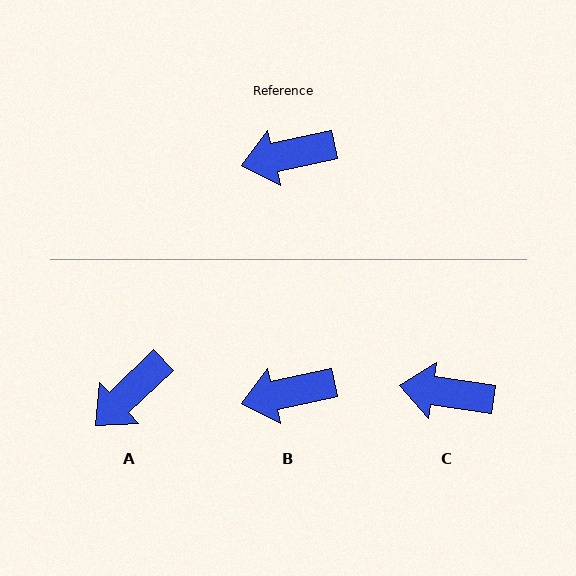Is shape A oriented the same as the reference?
No, it is off by about 31 degrees.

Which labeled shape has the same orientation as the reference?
B.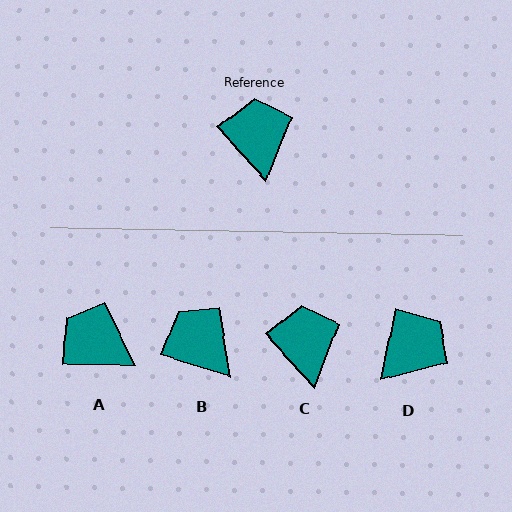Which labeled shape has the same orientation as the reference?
C.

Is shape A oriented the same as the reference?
No, it is off by about 48 degrees.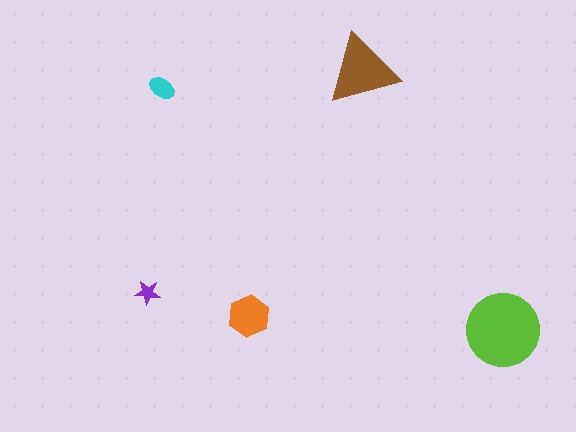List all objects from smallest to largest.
The purple star, the cyan ellipse, the orange hexagon, the brown triangle, the lime circle.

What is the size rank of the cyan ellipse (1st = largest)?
4th.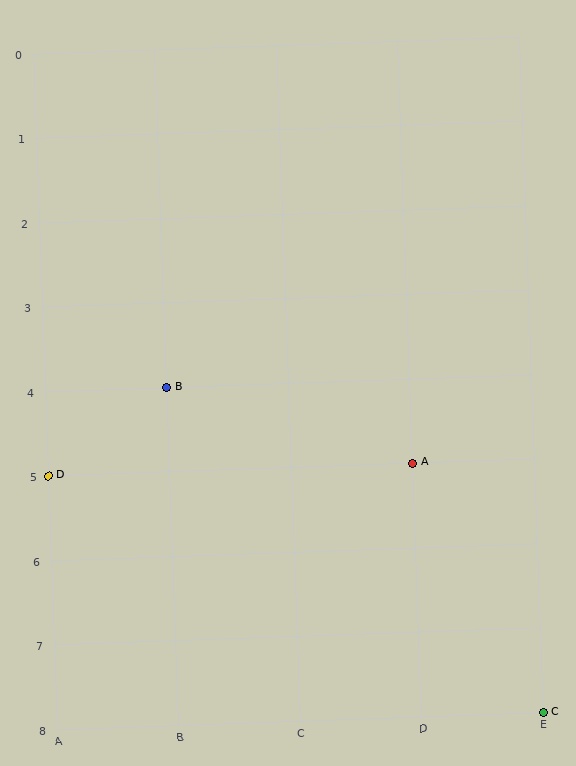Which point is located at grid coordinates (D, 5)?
Point A is at (D, 5).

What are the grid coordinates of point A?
Point A is at grid coordinates (D, 5).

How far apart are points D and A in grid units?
Points D and A are 3 columns apart.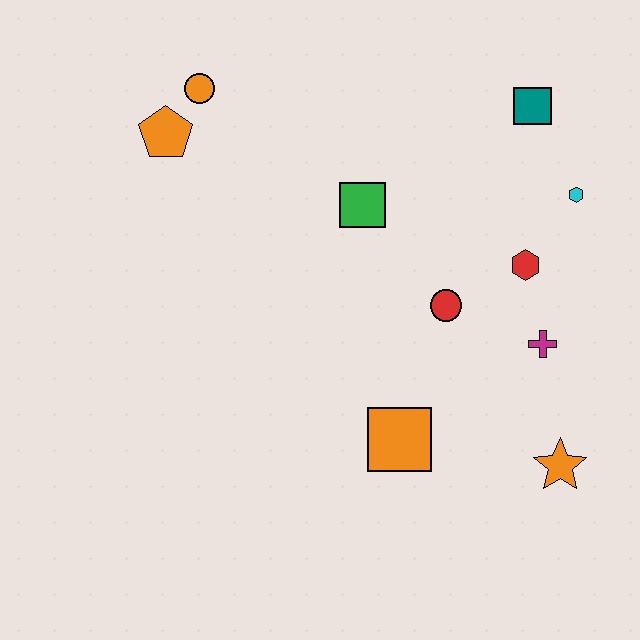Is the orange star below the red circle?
Yes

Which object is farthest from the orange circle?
The orange star is farthest from the orange circle.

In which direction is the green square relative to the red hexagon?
The green square is to the left of the red hexagon.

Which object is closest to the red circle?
The red hexagon is closest to the red circle.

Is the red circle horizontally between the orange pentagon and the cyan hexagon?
Yes